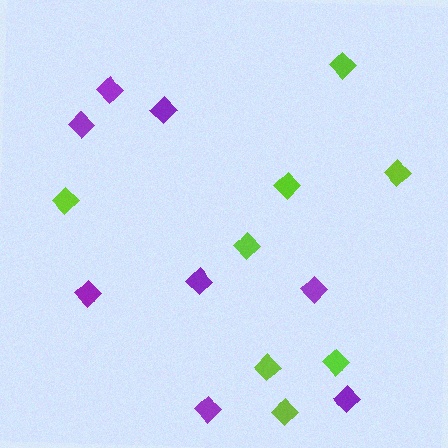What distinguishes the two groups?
There are 2 groups: one group of purple diamonds (8) and one group of lime diamonds (8).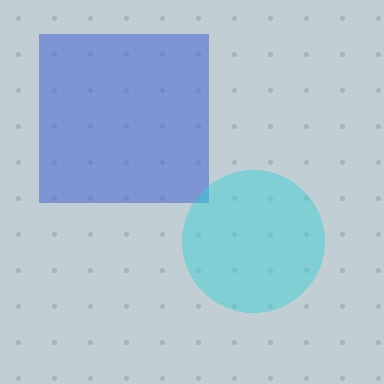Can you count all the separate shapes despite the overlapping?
Yes, there are 2 separate shapes.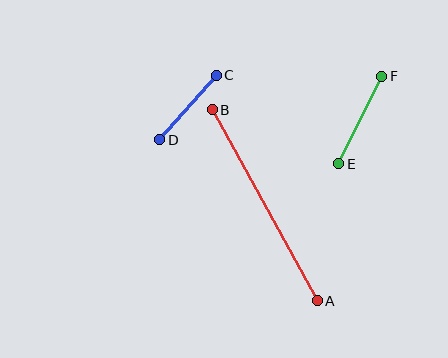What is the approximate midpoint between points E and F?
The midpoint is at approximately (360, 120) pixels.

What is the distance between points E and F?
The distance is approximately 97 pixels.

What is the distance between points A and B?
The distance is approximately 218 pixels.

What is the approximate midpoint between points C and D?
The midpoint is at approximately (188, 107) pixels.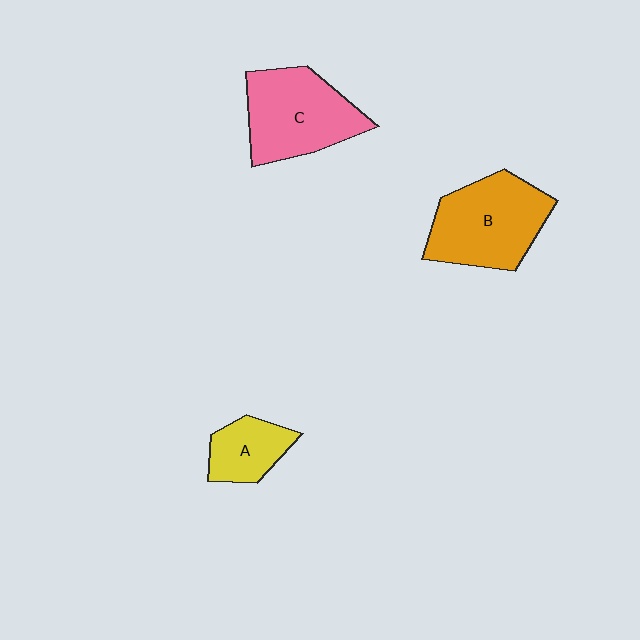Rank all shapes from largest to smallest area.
From largest to smallest: B (orange), C (pink), A (yellow).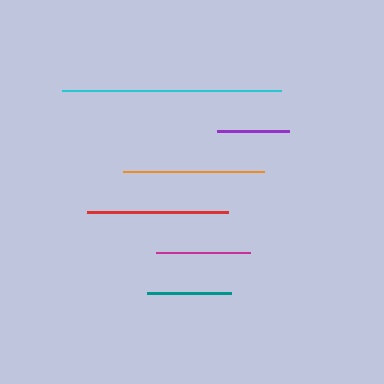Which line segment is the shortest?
The purple line is the shortest at approximately 72 pixels.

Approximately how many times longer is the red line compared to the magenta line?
The red line is approximately 1.5 times the length of the magenta line.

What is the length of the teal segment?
The teal segment is approximately 84 pixels long.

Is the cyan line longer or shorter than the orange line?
The cyan line is longer than the orange line.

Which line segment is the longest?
The cyan line is the longest at approximately 219 pixels.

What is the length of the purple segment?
The purple segment is approximately 72 pixels long.